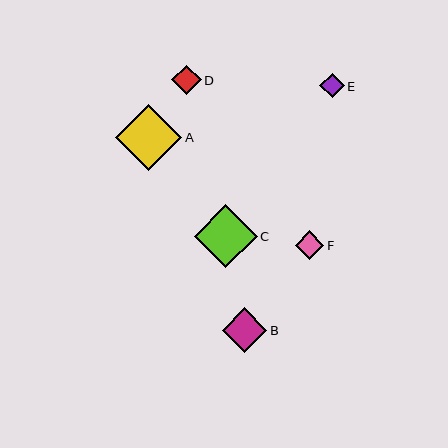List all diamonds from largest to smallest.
From largest to smallest: A, C, B, D, F, E.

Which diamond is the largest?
Diamond A is the largest with a size of approximately 66 pixels.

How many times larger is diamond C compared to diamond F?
Diamond C is approximately 2.2 times the size of diamond F.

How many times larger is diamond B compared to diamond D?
Diamond B is approximately 1.5 times the size of diamond D.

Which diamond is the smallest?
Diamond E is the smallest with a size of approximately 24 pixels.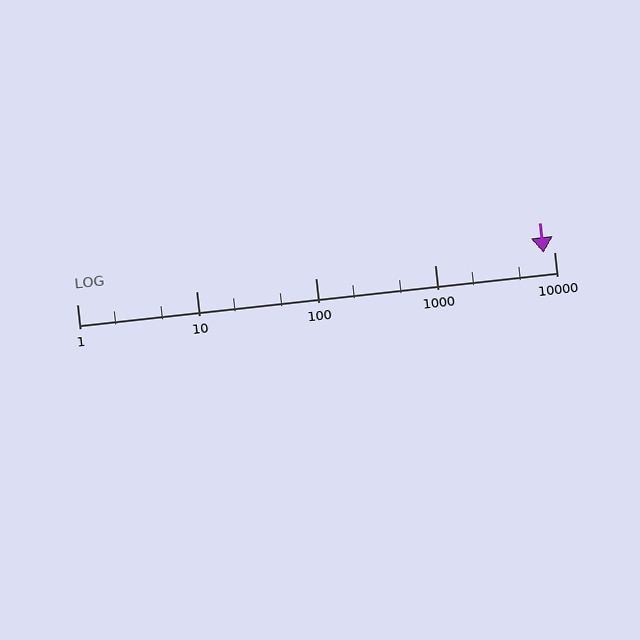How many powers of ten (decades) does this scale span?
The scale spans 4 decades, from 1 to 10000.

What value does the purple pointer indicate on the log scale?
The pointer indicates approximately 8100.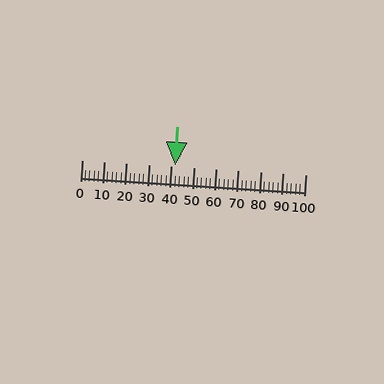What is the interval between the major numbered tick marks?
The major tick marks are spaced 10 units apart.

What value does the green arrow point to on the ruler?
The green arrow points to approximately 42.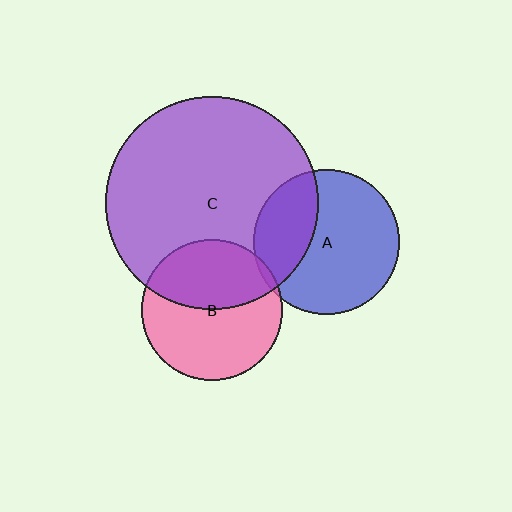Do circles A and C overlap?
Yes.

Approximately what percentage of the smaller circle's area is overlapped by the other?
Approximately 30%.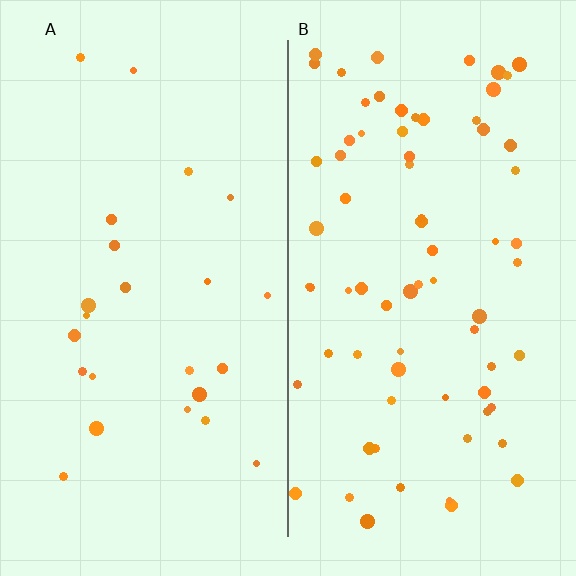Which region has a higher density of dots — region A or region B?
B (the right).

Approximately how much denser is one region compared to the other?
Approximately 3.0× — region B over region A.